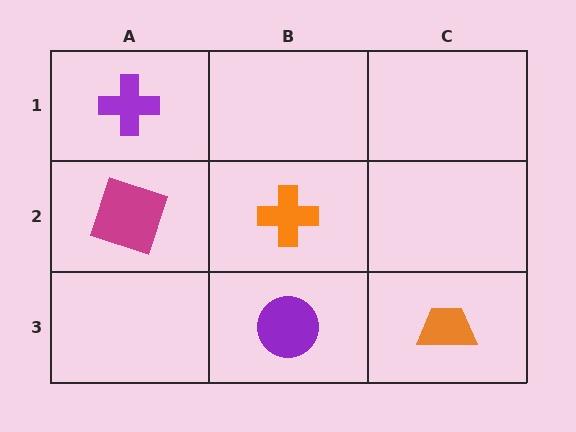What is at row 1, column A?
A purple cross.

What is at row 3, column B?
A purple circle.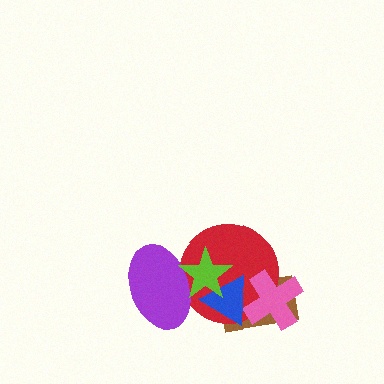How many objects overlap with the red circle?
5 objects overlap with the red circle.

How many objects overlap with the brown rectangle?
3 objects overlap with the brown rectangle.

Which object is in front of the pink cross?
The blue triangle is in front of the pink cross.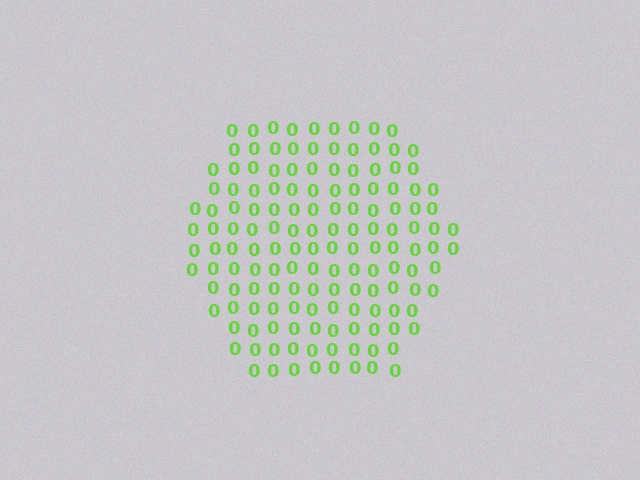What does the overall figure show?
The overall figure shows a hexagon.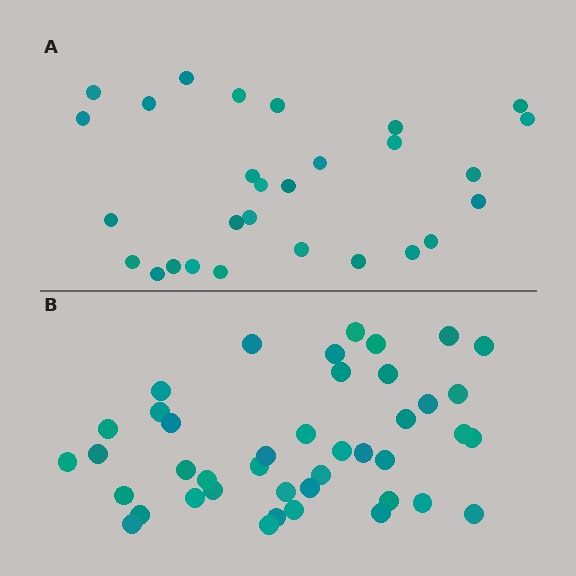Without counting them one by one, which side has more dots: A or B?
Region B (the bottom region) has more dots.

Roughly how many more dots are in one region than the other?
Region B has approximately 15 more dots than region A.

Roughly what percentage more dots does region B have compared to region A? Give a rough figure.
About 50% more.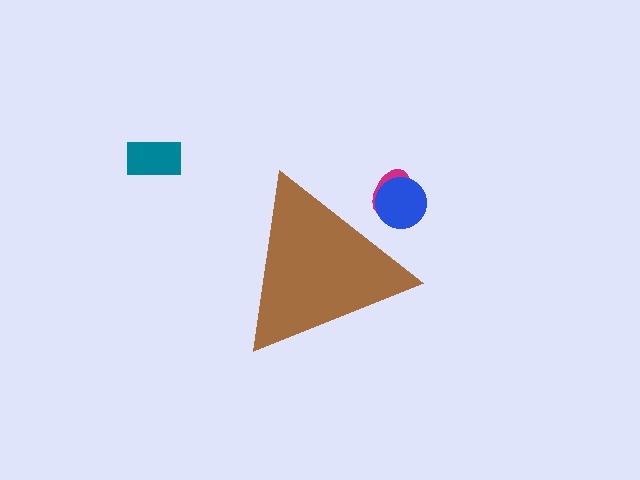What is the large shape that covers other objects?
A brown triangle.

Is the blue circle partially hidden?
Yes, the blue circle is partially hidden behind the brown triangle.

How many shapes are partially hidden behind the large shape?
2 shapes are partially hidden.